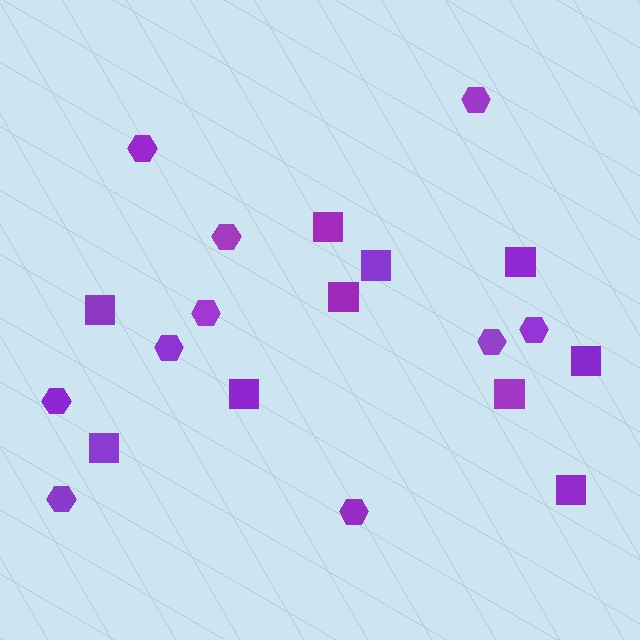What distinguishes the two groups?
There are 2 groups: one group of hexagons (10) and one group of squares (10).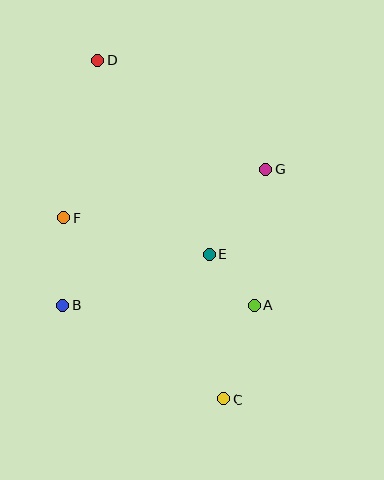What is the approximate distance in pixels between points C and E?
The distance between C and E is approximately 145 pixels.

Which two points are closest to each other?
Points A and E are closest to each other.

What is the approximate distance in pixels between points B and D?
The distance between B and D is approximately 247 pixels.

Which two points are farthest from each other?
Points C and D are farthest from each other.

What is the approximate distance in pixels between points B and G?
The distance between B and G is approximately 244 pixels.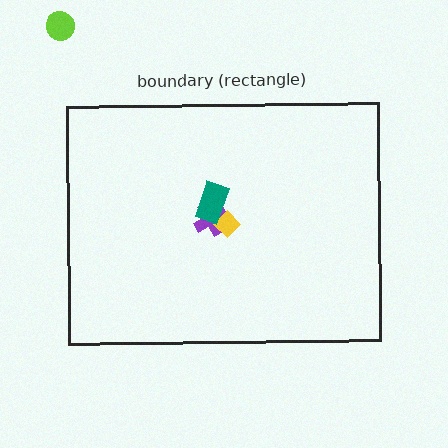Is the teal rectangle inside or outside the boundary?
Inside.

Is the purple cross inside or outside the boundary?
Inside.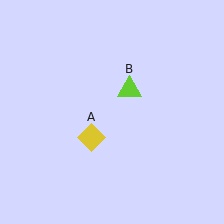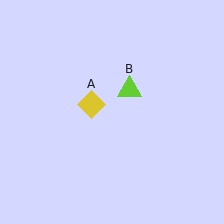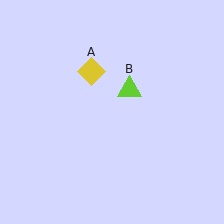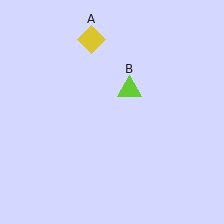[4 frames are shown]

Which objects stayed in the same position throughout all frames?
Lime triangle (object B) remained stationary.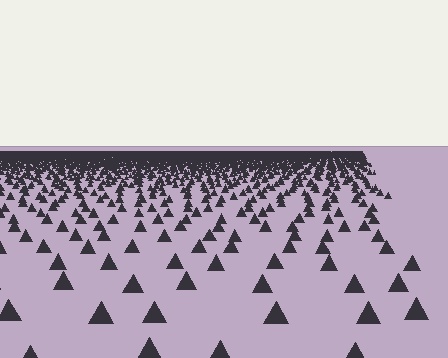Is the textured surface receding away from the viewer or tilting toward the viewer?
The surface is receding away from the viewer. Texture elements get smaller and denser toward the top.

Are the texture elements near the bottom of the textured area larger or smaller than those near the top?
Larger. Near the bottom, elements are closer to the viewer and appear at a bigger on-screen size.